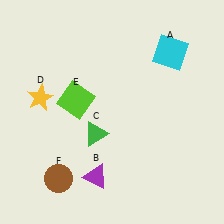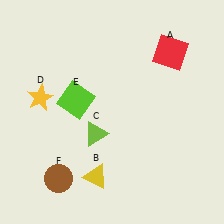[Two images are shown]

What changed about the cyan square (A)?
In Image 1, A is cyan. In Image 2, it changed to red.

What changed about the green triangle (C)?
In Image 1, C is green. In Image 2, it changed to lime.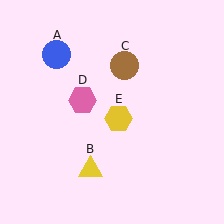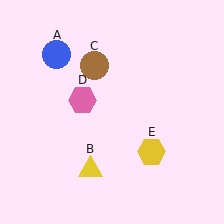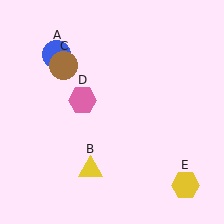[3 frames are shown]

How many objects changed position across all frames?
2 objects changed position: brown circle (object C), yellow hexagon (object E).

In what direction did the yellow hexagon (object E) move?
The yellow hexagon (object E) moved down and to the right.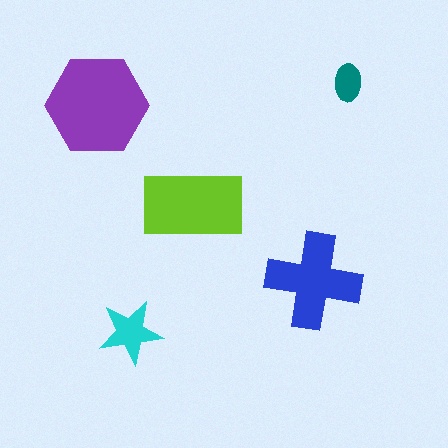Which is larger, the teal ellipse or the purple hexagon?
The purple hexagon.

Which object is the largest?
The purple hexagon.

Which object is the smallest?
The teal ellipse.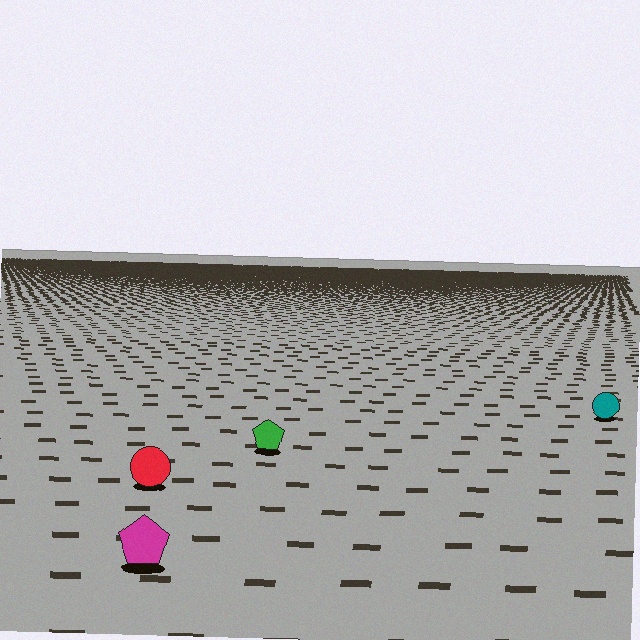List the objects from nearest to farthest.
From nearest to farthest: the magenta pentagon, the red circle, the green pentagon, the teal circle.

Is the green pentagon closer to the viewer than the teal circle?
Yes. The green pentagon is closer — you can tell from the texture gradient: the ground texture is coarser near it.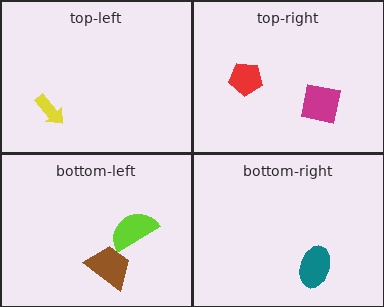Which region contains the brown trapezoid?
The bottom-left region.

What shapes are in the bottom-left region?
The brown trapezoid, the lime semicircle.